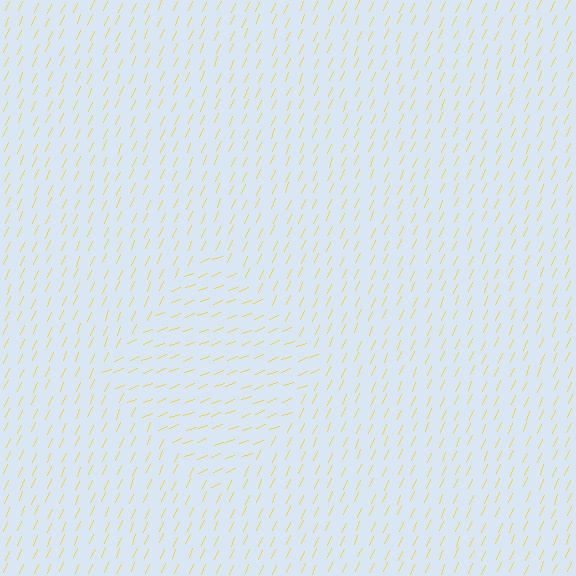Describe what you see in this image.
The image is filled with small yellow line segments. A diamond region in the image has lines oriented differently from the surrounding lines, creating a visible texture boundary.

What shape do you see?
I see a diamond.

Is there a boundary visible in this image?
Yes, there is a texture boundary formed by a change in line orientation.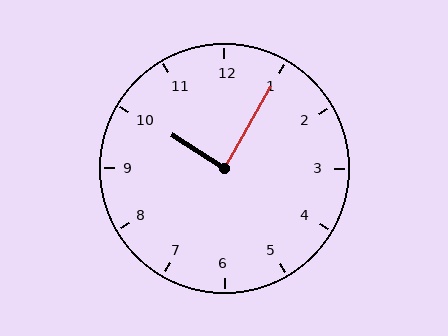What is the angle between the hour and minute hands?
Approximately 88 degrees.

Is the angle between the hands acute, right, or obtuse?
It is right.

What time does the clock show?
10:05.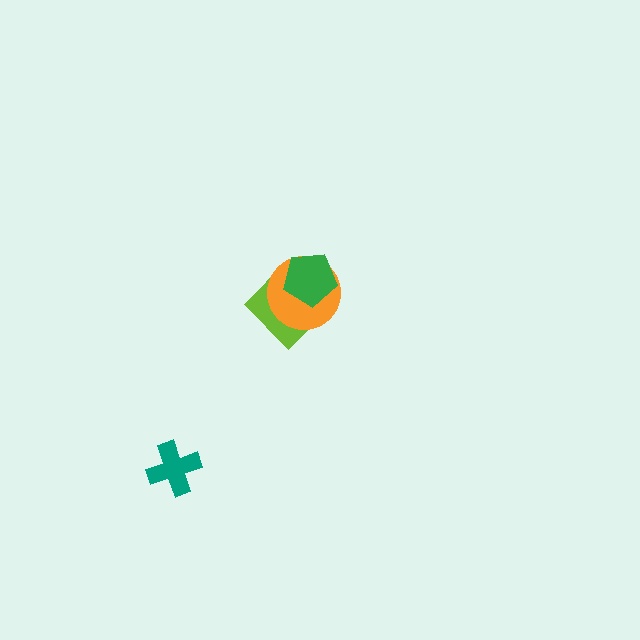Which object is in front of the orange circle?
The green pentagon is in front of the orange circle.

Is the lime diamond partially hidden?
Yes, it is partially covered by another shape.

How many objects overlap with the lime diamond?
2 objects overlap with the lime diamond.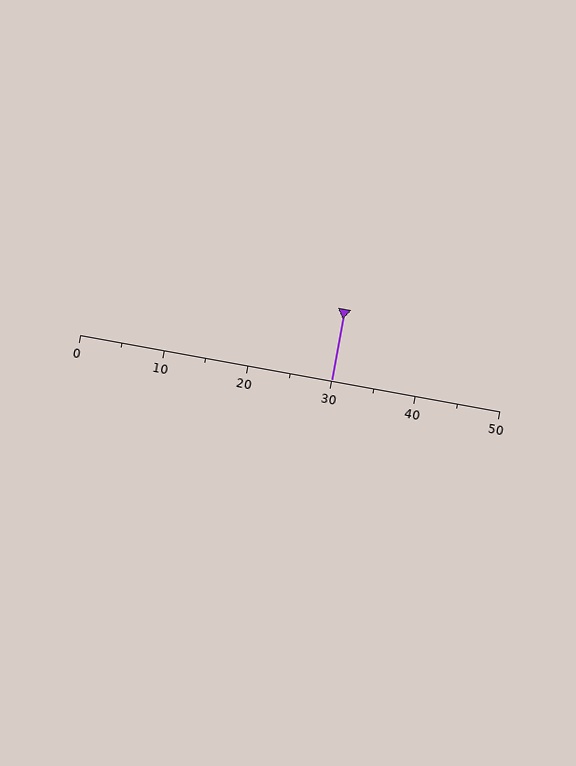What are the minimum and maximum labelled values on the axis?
The axis runs from 0 to 50.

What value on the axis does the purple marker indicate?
The marker indicates approximately 30.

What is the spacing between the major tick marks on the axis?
The major ticks are spaced 10 apart.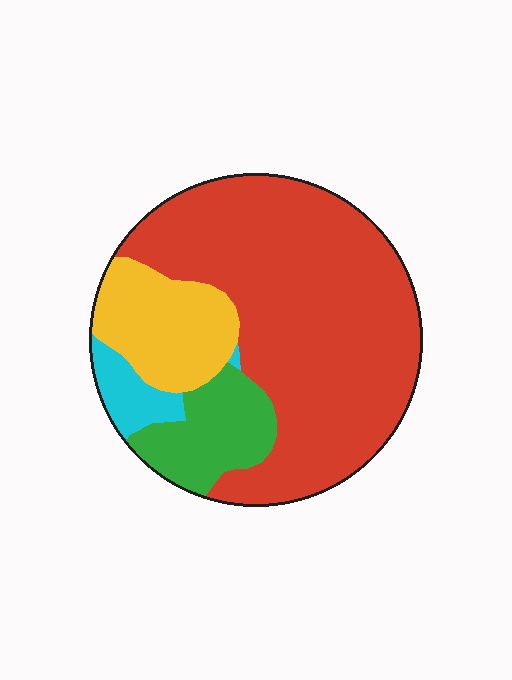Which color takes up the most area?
Red, at roughly 65%.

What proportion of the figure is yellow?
Yellow takes up about one sixth (1/6) of the figure.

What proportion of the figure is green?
Green covers about 15% of the figure.